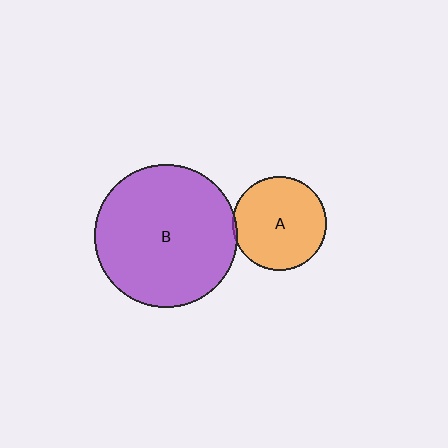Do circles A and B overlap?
Yes.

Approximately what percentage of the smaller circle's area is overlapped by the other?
Approximately 5%.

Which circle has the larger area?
Circle B (purple).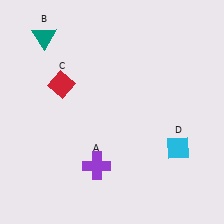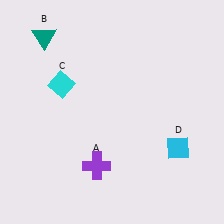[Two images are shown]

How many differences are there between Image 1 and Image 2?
There is 1 difference between the two images.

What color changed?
The diamond (C) changed from red in Image 1 to cyan in Image 2.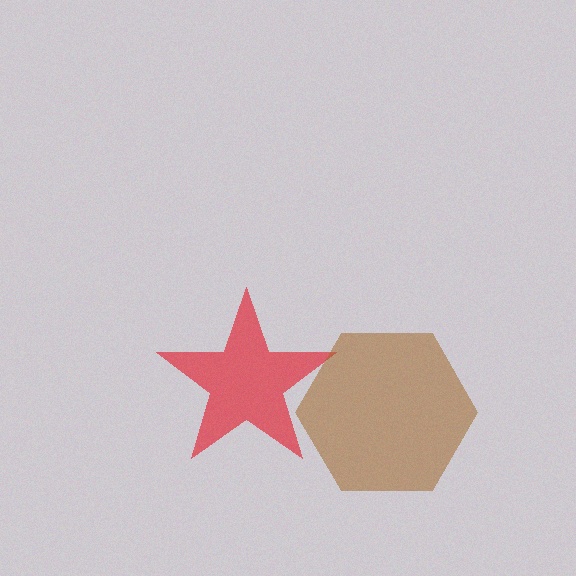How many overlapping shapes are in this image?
There are 2 overlapping shapes in the image.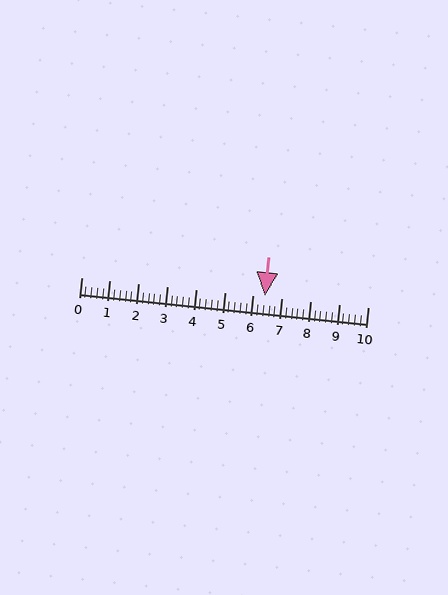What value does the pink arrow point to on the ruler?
The pink arrow points to approximately 6.4.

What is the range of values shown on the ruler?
The ruler shows values from 0 to 10.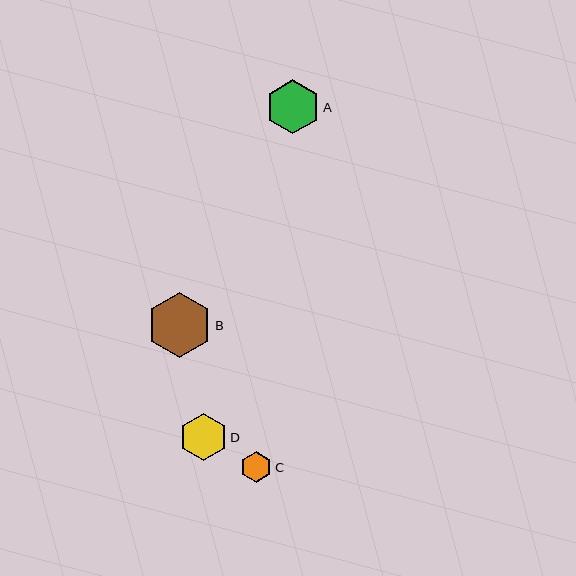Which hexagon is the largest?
Hexagon B is the largest with a size of approximately 66 pixels.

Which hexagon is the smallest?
Hexagon C is the smallest with a size of approximately 31 pixels.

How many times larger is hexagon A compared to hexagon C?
Hexagon A is approximately 1.7 times the size of hexagon C.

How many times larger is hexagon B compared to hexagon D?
Hexagon B is approximately 1.4 times the size of hexagon D.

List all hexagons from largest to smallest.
From largest to smallest: B, A, D, C.